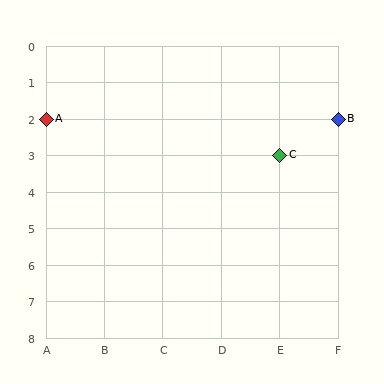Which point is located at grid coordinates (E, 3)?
Point C is at (E, 3).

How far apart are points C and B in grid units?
Points C and B are 1 column and 1 row apart (about 1.4 grid units diagonally).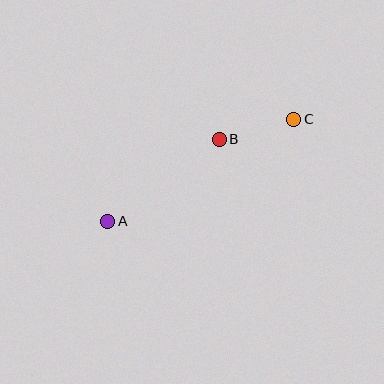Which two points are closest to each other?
Points B and C are closest to each other.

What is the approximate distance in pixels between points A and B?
The distance between A and B is approximately 138 pixels.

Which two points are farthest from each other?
Points A and C are farthest from each other.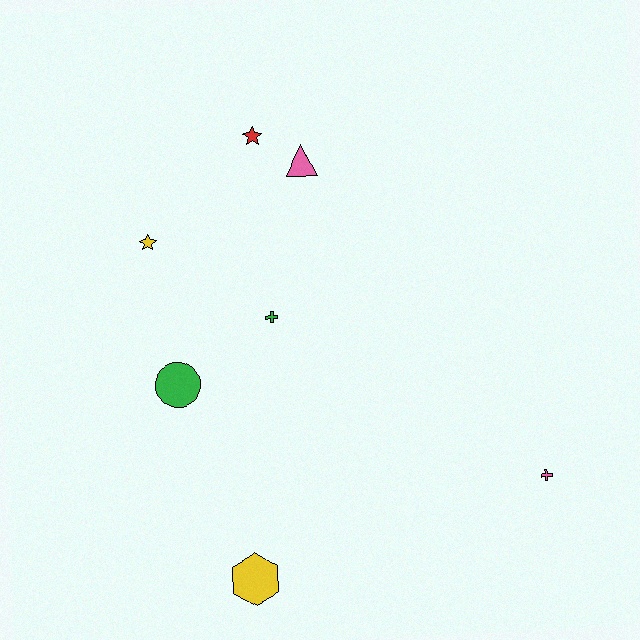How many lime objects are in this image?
There are no lime objects.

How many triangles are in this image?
There is 1 triangle.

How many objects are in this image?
There are 7 objects.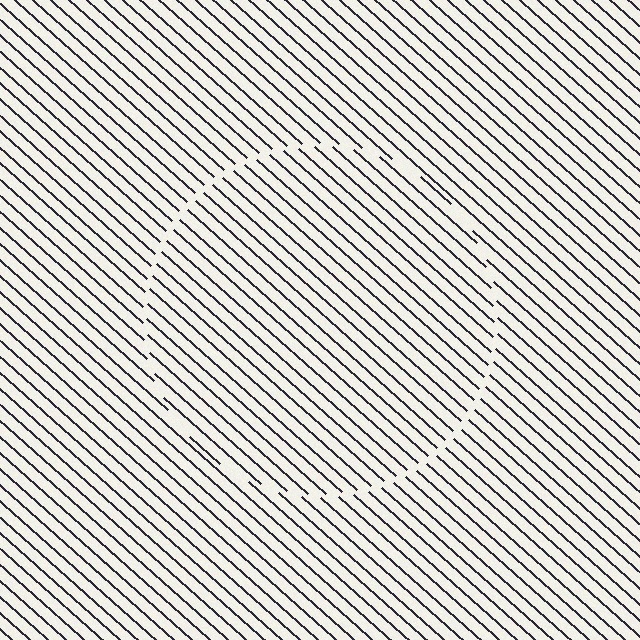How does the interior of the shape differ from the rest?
The interior of the shape contains the same grating, shifted by half a period — the contour is defined by the phase discontinuity where line-ends from the inner and outer gratings abut.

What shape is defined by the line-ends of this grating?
An illusory circle. The interior of the shape contains the same grating, shifted by half a period — the contour is defined by the phase discontinuity where line-ends from the inner and outer gratings abut.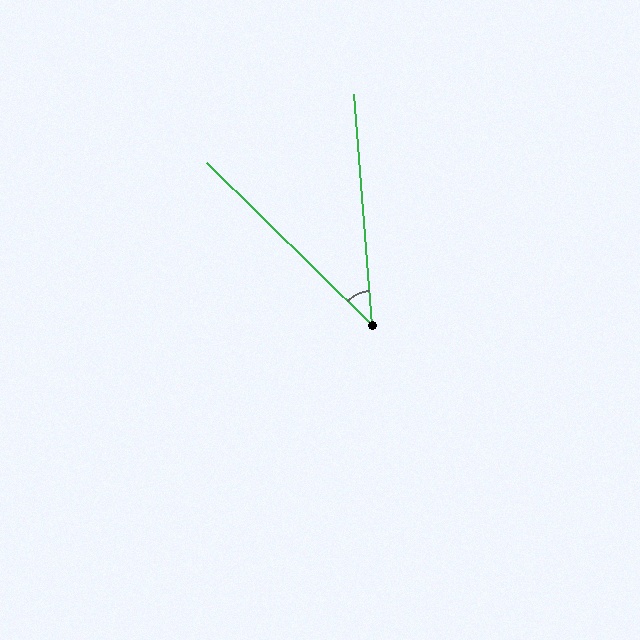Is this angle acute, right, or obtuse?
It is acute.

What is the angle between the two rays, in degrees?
Approximately 41 degrees.